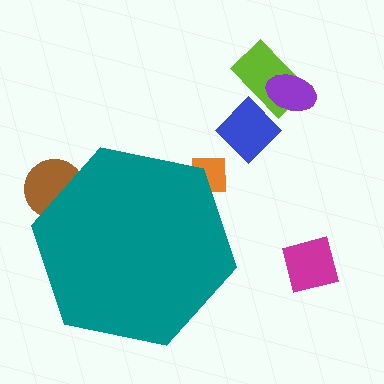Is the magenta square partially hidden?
No, the magenta square is fully visible.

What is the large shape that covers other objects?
A teal hexagon.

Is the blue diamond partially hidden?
No, the blue diamond is fully visible.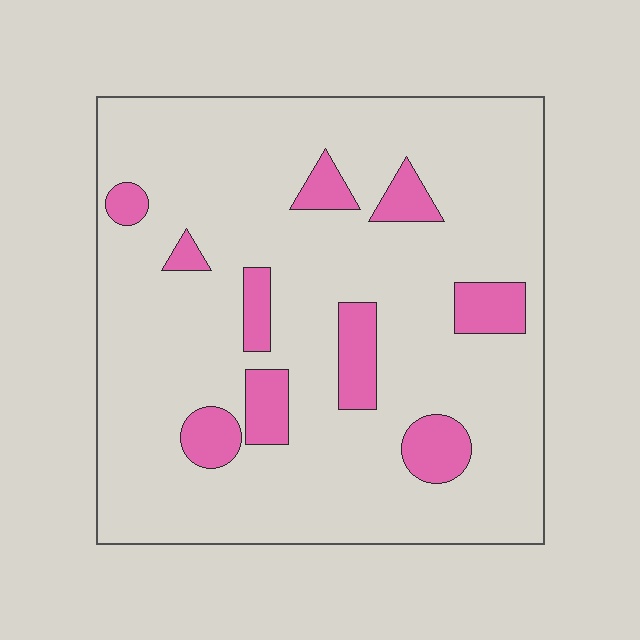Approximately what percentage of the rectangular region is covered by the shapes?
Approximately 15%.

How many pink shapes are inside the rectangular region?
10.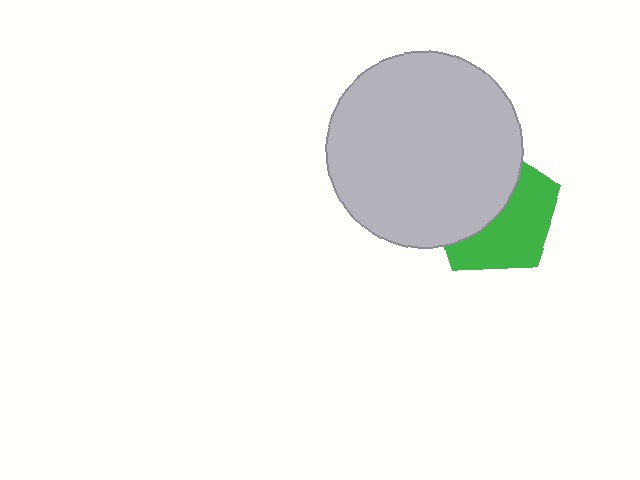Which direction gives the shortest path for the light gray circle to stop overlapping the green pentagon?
Moving toward the upper-left gives the shortest separation.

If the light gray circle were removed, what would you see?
You would see the complete green pentagon.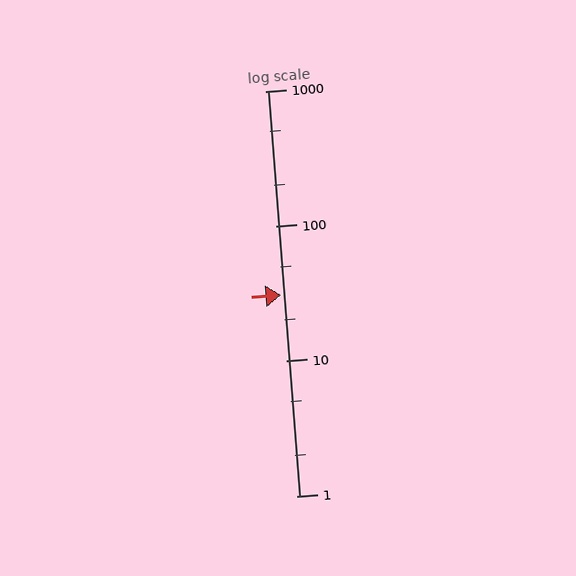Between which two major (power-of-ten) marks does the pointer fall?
The pointer is between 10 and 100.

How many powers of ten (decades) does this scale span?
The scale spans 3 decades, from 1 to 1000.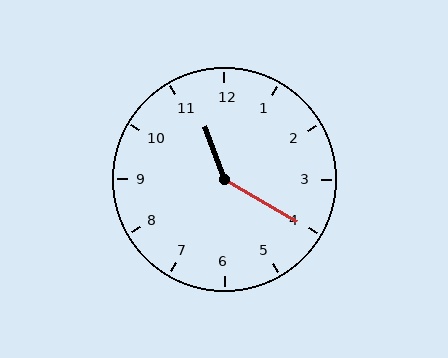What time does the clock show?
11:20.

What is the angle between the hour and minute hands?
Approximately 140 degrees.